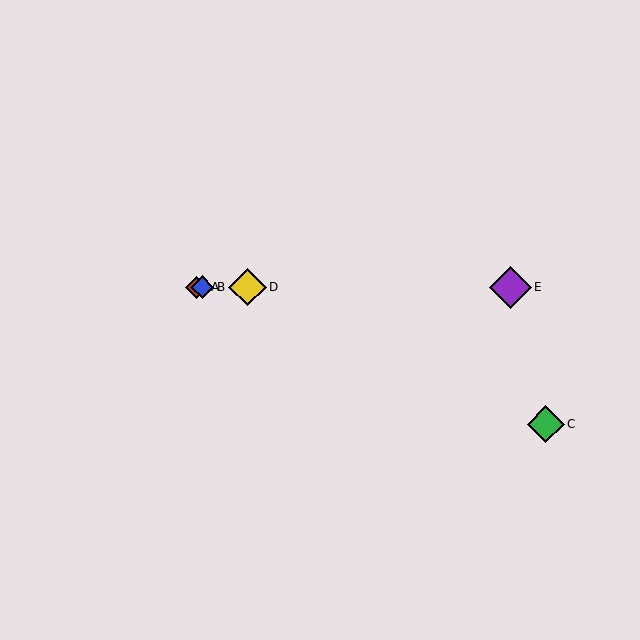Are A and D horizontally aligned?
Yes, both are at y≈287.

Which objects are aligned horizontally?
Objects A, B, D, E are aligned horizontally.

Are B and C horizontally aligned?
No, B is at y≈287 and C is at y≈424.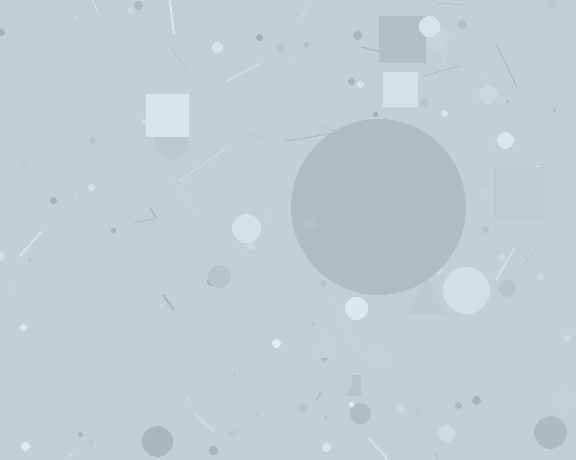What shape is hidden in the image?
A circle is hidden in the image.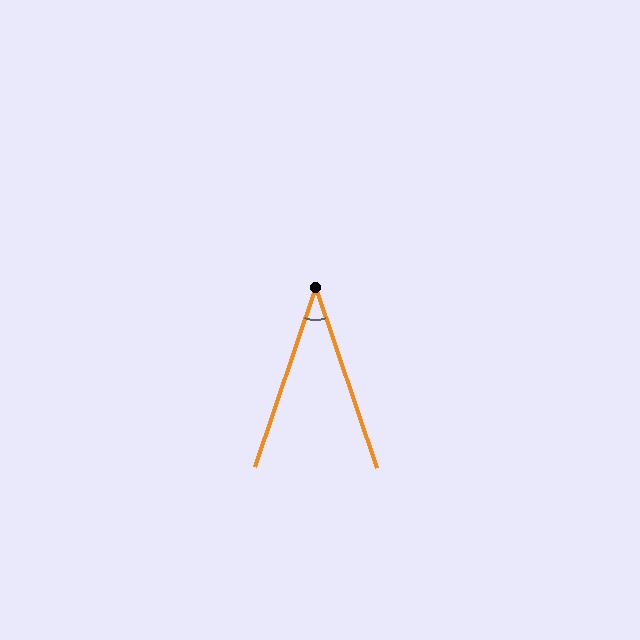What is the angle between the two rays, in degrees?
Approximately 37 degrees.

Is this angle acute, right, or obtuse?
It is acute.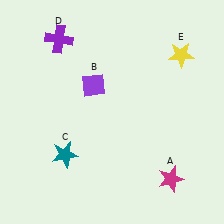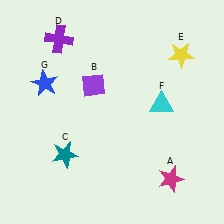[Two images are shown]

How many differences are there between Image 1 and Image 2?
There are 2 differences between the two images.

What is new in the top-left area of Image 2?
A blue star (G) was added in the top-left area of Image 2.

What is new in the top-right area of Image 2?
A cyan triangle (F) was added in the top-right area of Image 2.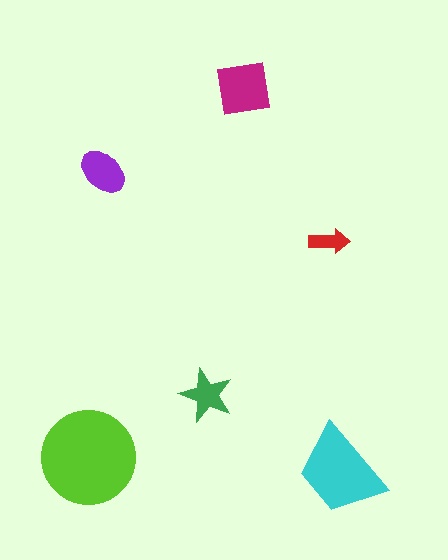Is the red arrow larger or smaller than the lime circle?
Smaller.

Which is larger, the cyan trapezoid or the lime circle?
The lime circle.